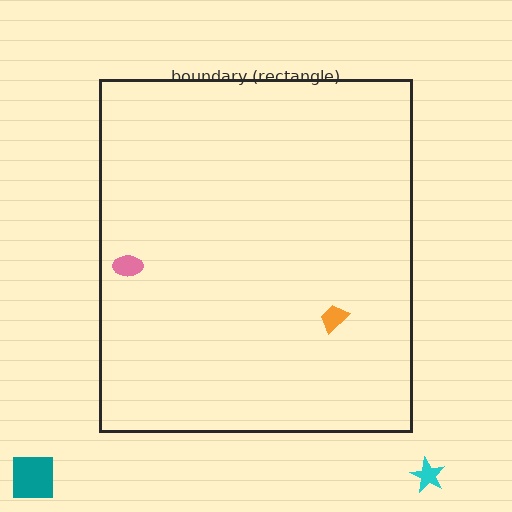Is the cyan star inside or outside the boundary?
Outside.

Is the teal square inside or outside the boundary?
Outside.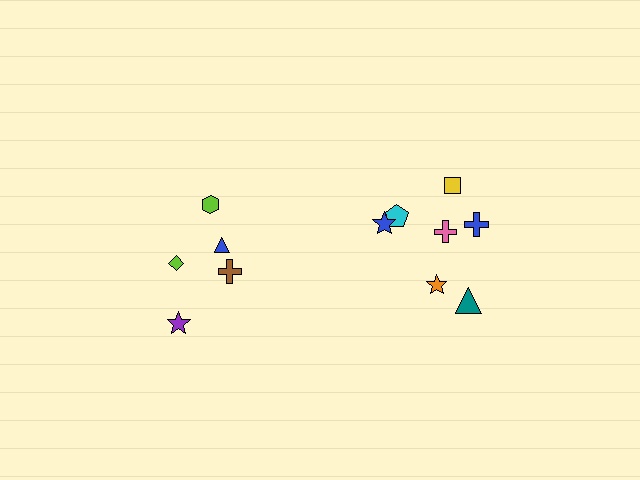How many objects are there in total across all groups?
There are 12 objects.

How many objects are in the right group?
There are 7 objects.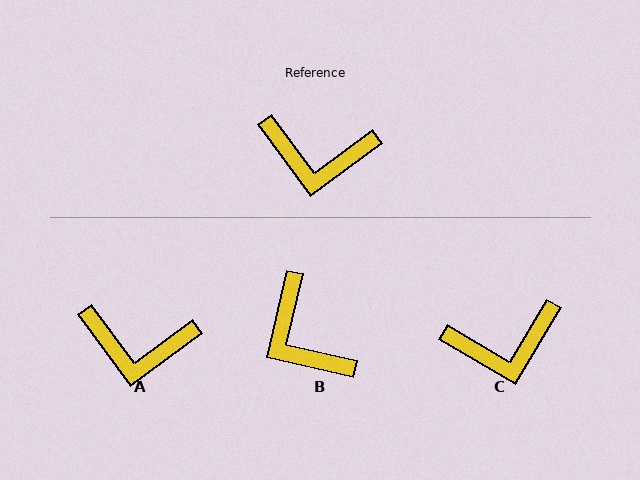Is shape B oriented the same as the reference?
No, it is off by about 49 degrees.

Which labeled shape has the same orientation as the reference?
A.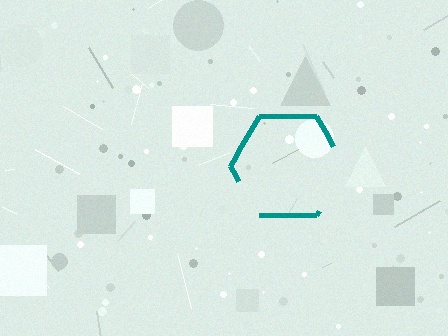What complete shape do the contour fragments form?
The contour fragments form a hexagon.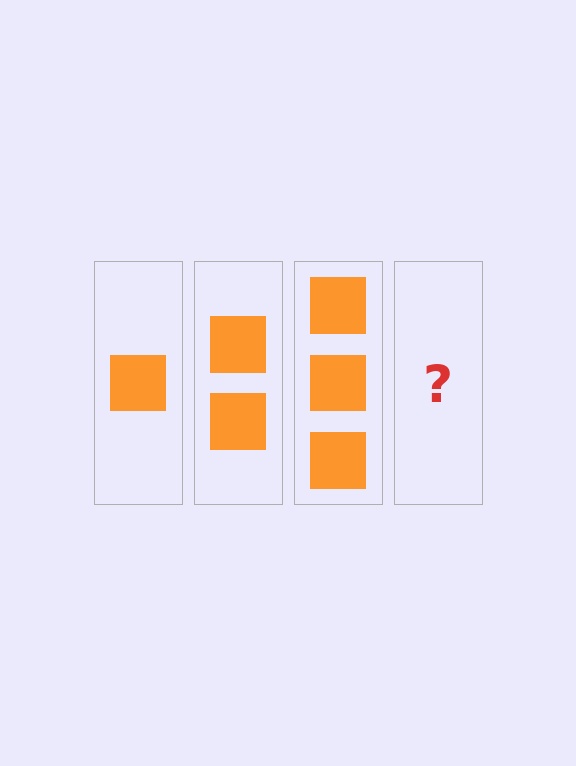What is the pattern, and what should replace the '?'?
The pattern is that each step adds one more square. The '?' should be 4 squares.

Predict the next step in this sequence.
The next step is 4 squares.